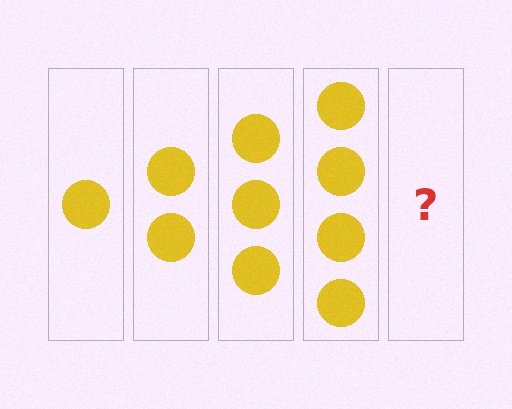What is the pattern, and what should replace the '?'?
The pattern is that each step adds one more circle. The '?' should be 5 circles.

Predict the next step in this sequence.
The next step is 5 circles.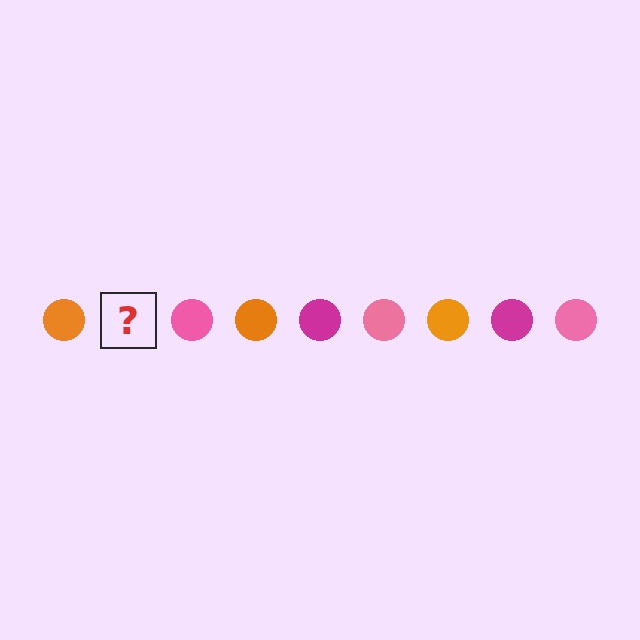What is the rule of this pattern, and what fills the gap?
The rule is that the pattern cycles through orange, magenta, pink circles. The gap should be filled with a magenta circle.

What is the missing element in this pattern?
The missing element is a magenta circle.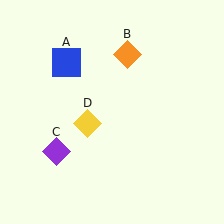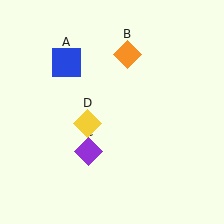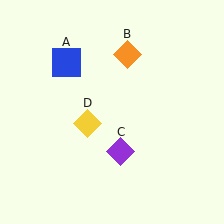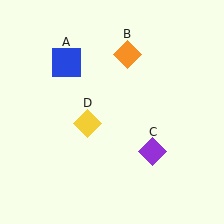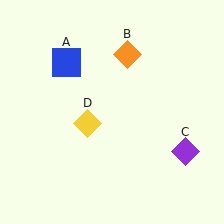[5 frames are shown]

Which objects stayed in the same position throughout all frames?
Blue square (object A) and orange diamond (object B) and yellow diamond (object D) remained stationary.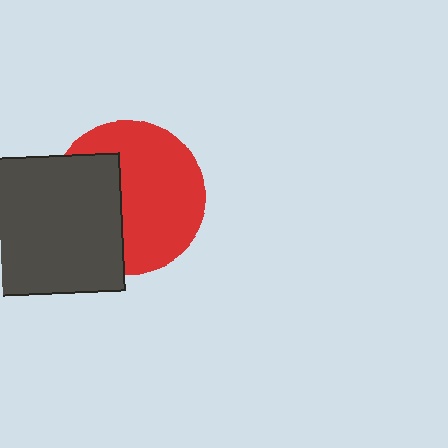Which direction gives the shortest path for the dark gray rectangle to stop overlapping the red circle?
Moving left gives the shortest separation.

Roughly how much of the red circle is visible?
About half of it is visible (roughly 61%).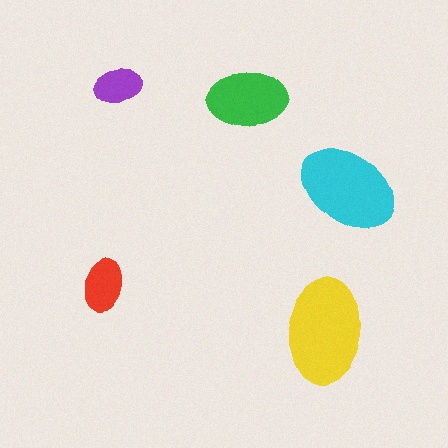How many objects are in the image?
There are 5 objects in the image.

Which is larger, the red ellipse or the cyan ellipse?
The cyan one.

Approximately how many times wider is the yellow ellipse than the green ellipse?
About 1.5 times wider.